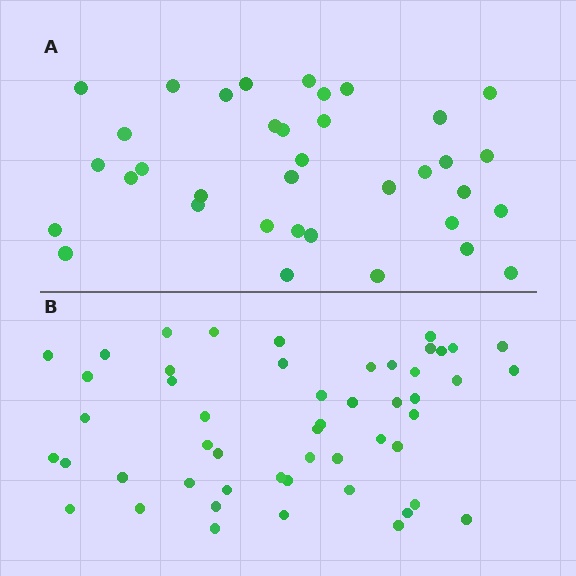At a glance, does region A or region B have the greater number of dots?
Region B (the bottom region) has more dots.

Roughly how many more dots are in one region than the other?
Region B has approximately 15 more dots than region A.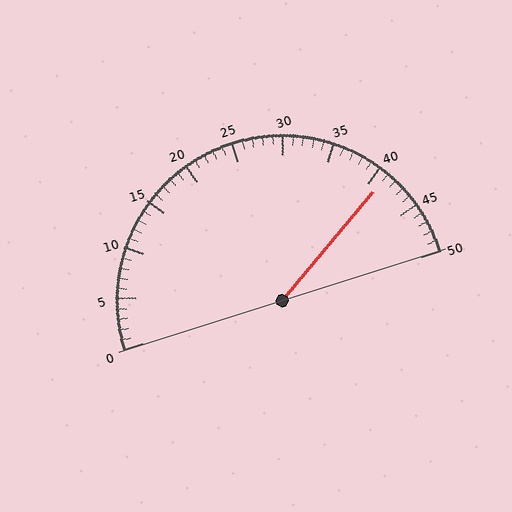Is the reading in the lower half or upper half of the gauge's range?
The reading is in the upper half of the range (0 to 50).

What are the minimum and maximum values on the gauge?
The gauge ranges from 0 to 50.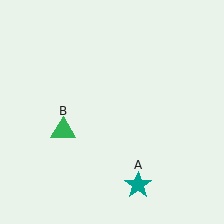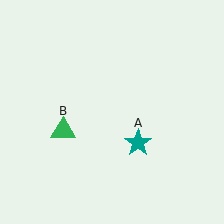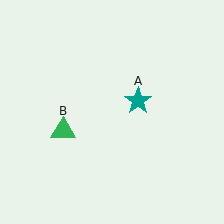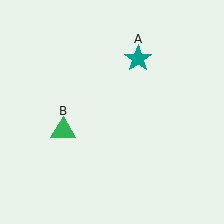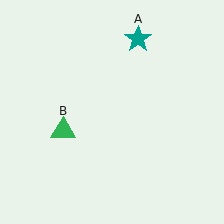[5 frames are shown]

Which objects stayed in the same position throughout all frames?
Green triangle (object B) remained stationary.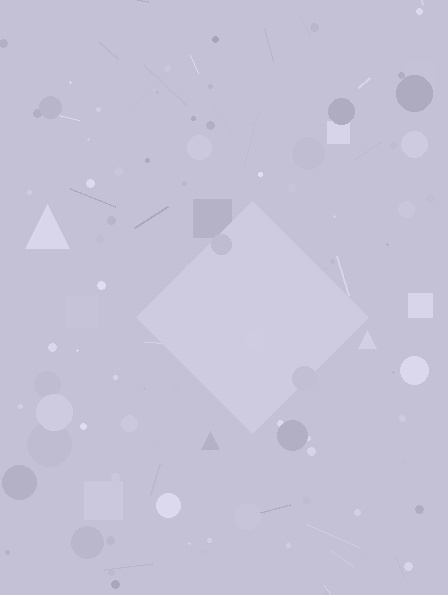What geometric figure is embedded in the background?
A diamond is embedded in the background.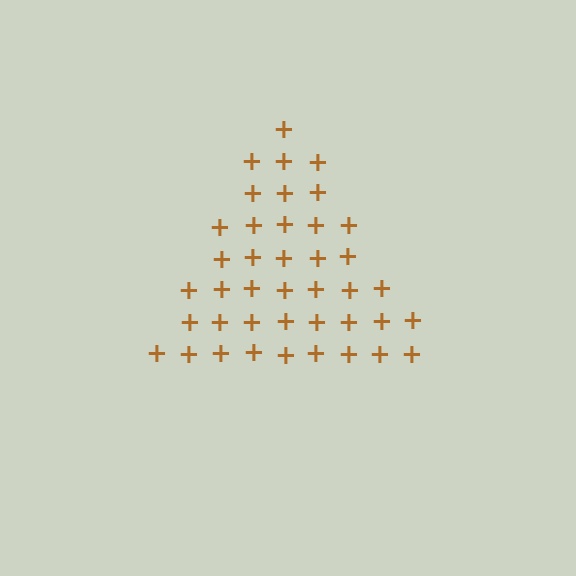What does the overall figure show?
The overall figure shows a triangle.